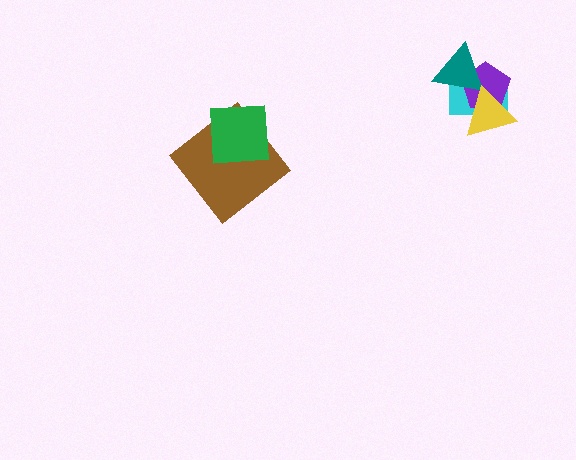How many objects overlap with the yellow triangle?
3 objects overlap with the yellow triangle.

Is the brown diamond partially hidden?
Yes, it is partially covered by another shape.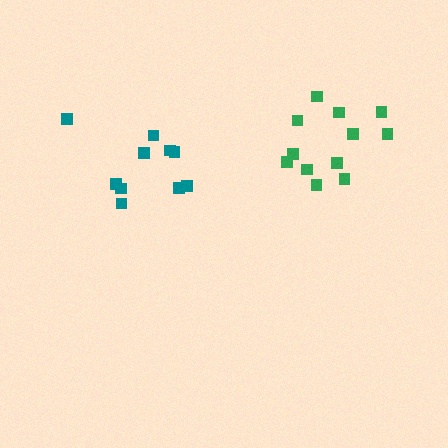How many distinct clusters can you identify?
There are 2 distinct clusters.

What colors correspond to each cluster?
The clusters are colored: teal, green.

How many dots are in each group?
Group 1: 10 dots, Group 2: 12 dots (22 total).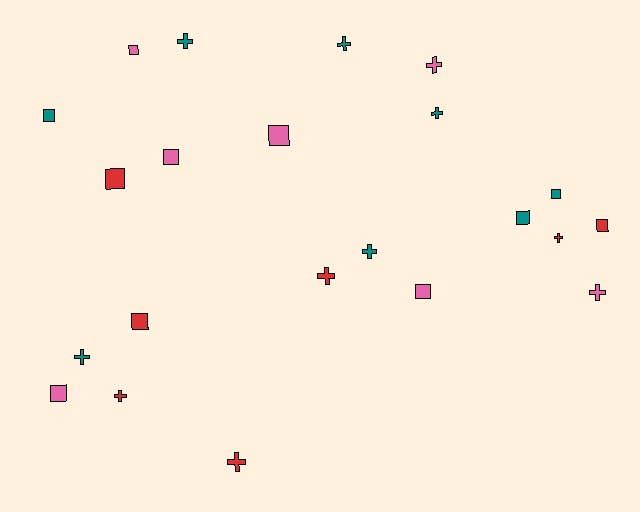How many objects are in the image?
There are 22 objects.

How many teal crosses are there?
There are 5 teal crosses.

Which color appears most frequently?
Teal, with 8 objects.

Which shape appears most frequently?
Square, with 11 objects.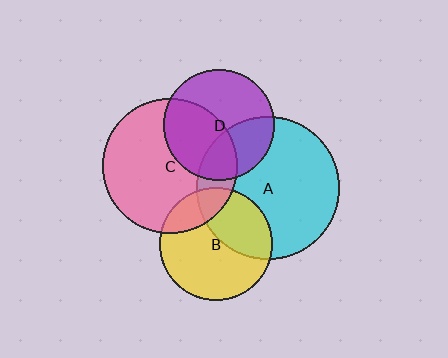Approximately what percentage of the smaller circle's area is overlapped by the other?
Approximately 20%.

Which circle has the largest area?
Circle A (cyan).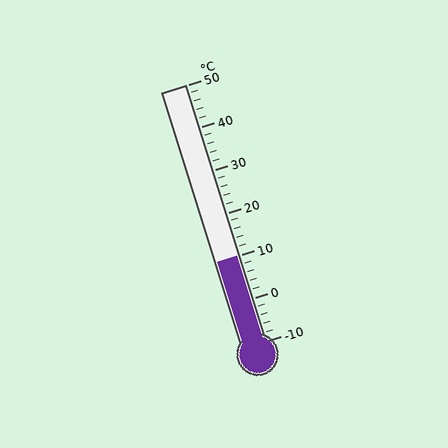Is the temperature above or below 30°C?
The temperature is below 30°C.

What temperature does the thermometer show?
The thermometer shows approximately 10°C.